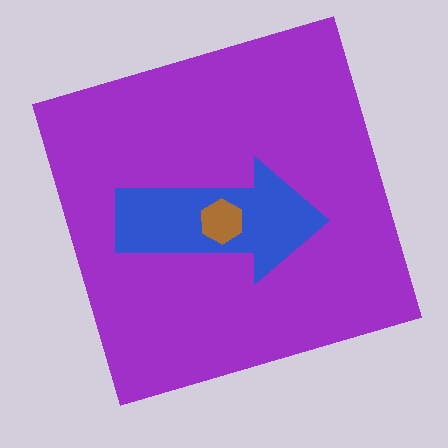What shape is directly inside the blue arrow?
The brown hexagon.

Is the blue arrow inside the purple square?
Yes.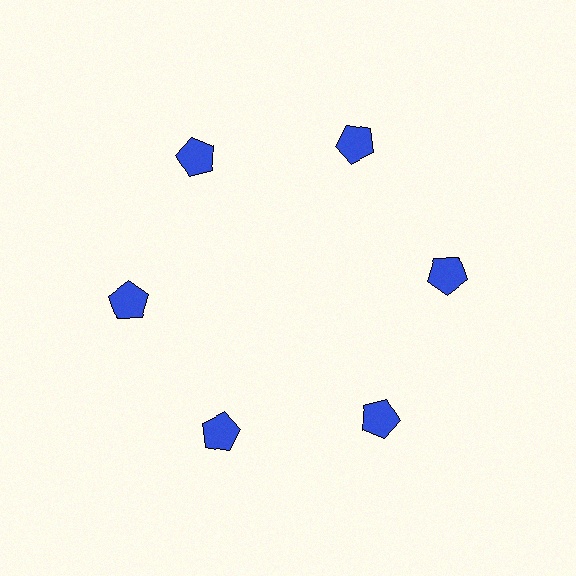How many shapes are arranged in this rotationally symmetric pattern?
There are 6 shapes, arranged in 6 groups of 1.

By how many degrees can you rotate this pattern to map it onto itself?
The pattern maps onto itself every 60 degrees of rotation.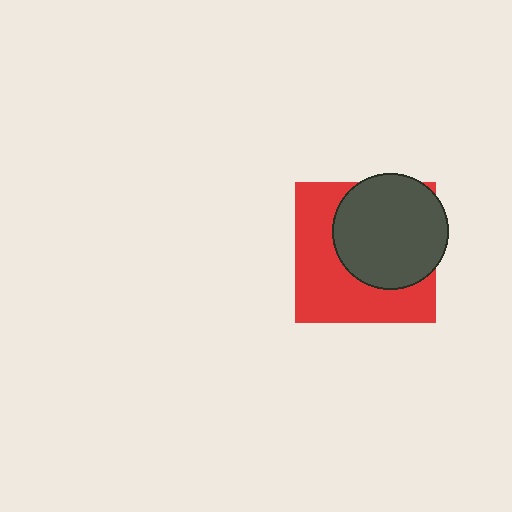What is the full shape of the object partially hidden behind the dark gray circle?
The partially hidden object is a red square.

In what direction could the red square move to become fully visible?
The red square could move toward the lower-left. That would shift it out from behind the dark gray circle entirely.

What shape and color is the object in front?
The object in front is a dark gray circle.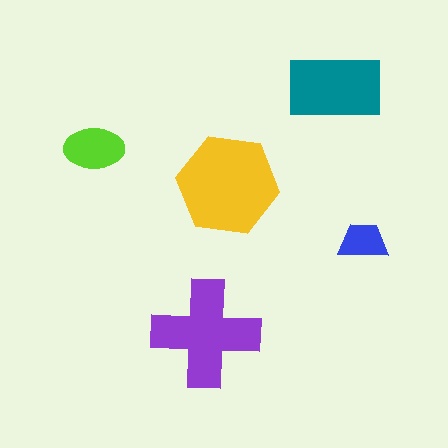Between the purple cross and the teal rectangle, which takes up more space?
The purple cross.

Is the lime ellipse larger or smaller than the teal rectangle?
Smaller.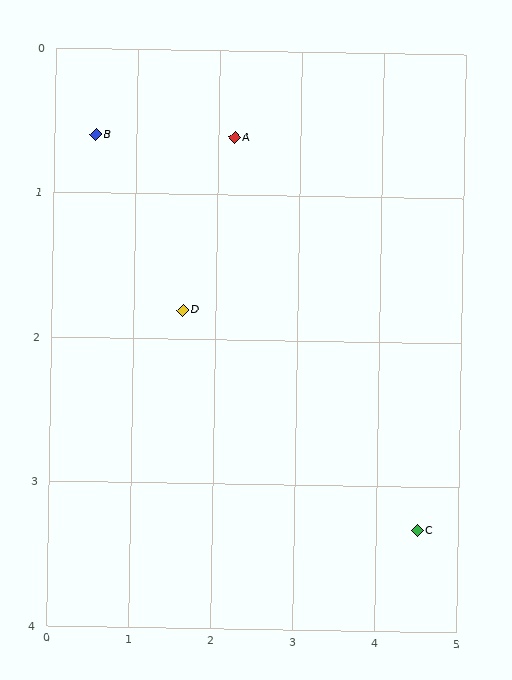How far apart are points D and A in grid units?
Points D and A are about 1.3 grid units apart.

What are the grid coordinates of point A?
Point A is at approximately (2.2, 0.6).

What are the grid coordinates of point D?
Point D is at approximately (1.6, 1.8).